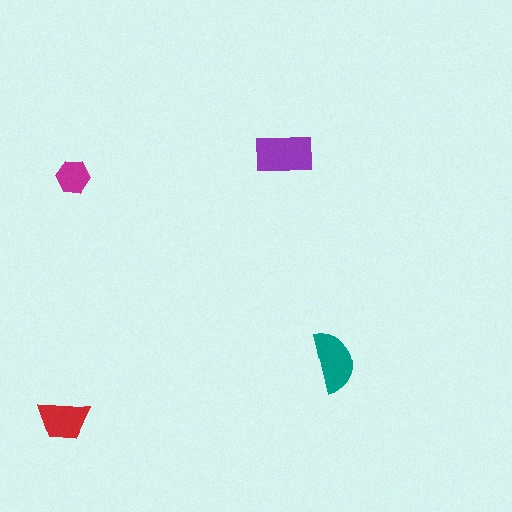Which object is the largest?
The purple rectangle.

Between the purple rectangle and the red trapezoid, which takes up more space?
The purple rectangle.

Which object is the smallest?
The magenta hexagon.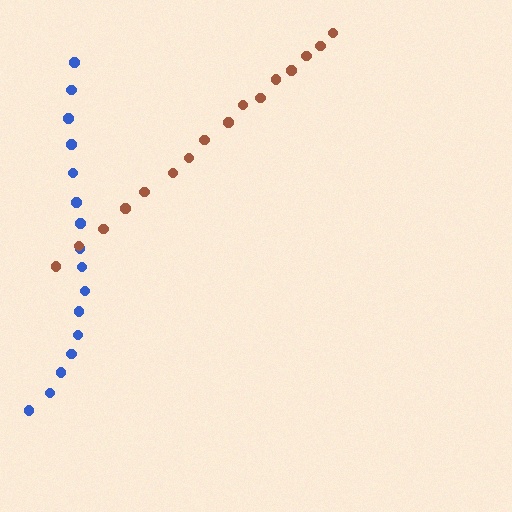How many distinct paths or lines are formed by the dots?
There are 2 distinct paths.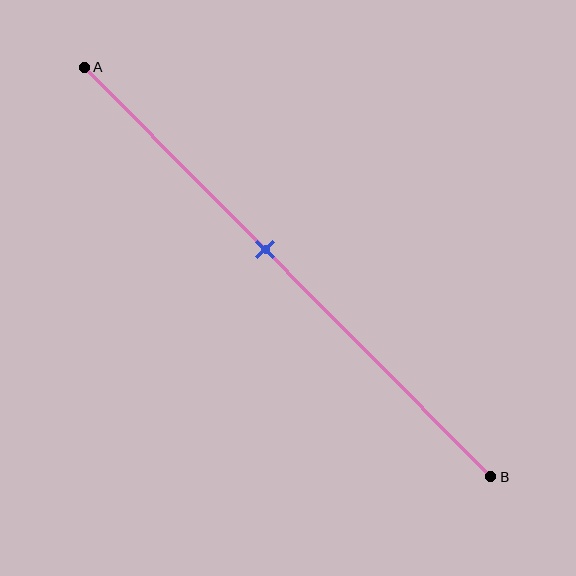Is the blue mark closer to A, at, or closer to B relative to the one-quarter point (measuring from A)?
The blue mark is closer to point B than the one-quarter point of segment AB.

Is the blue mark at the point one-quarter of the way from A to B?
No, the mark is at about 45% from A, not at the 25% one-quarter point.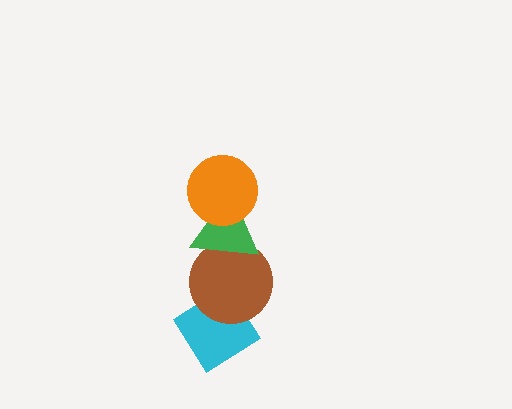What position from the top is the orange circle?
The orange circle is 1st from the top.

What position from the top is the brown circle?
The brown circle is 3rd from the top.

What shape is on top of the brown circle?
The green triangle is on top of the brown circle.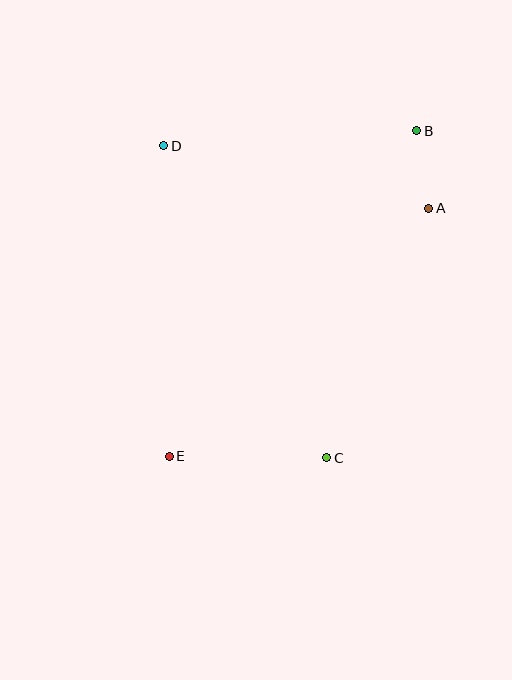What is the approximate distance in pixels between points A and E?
The distance between A and E is approximately 359 pixels.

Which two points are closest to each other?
Points A and B are closest to each other.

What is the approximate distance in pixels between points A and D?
The distance between A and D is approximately 272 pixels.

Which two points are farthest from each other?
Points B and E are farthest from each other.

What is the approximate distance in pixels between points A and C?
The distance between A and C is approximately 270 pixels.